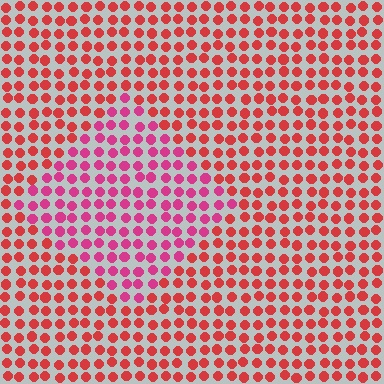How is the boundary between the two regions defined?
The boundary is defined purely by a slight shift in hue (about 31 degrees). Spacing, size, and orientation are identical on both sides.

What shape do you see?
I see a diamond.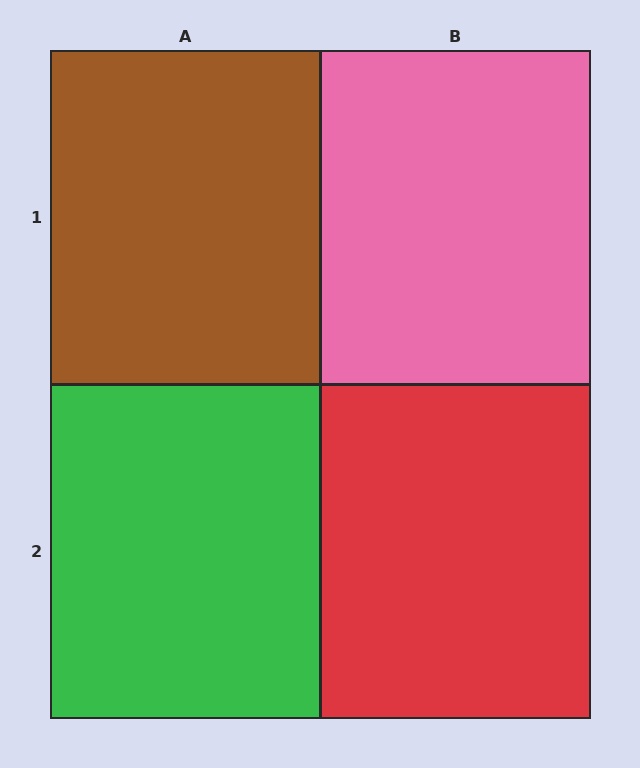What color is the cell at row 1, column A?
Brown.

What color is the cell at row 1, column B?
Pink.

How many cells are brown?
1 cell is brown.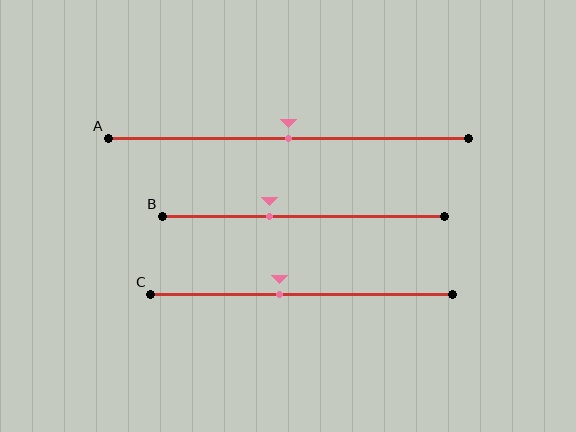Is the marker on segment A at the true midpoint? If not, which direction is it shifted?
Yes, the marker on segment A is at the true midpoint.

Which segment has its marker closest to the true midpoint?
Segment A has its marker closest to the true midpoint.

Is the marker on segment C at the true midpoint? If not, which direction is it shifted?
No, the marker on segment C is shifted to the left by about 7% of the segment length.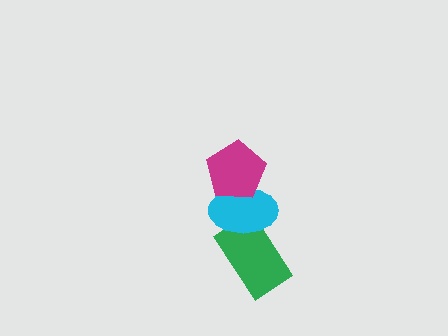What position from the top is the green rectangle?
The green rectangle is 3rd from the top.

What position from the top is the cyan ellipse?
The cyan ellipse is 2nd from the top.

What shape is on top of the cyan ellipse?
The magenta pentagon is on top of the cyan ellipse.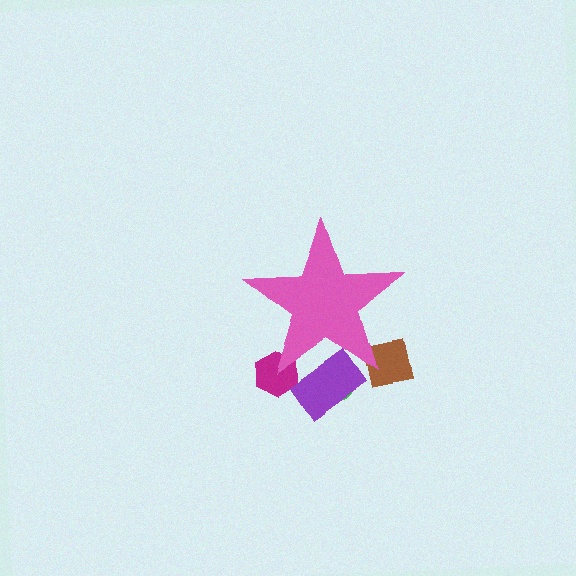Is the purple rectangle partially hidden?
Yes, the purple rectangle is partially hidden behind the pink star.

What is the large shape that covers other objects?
A pink star.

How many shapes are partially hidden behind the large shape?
4 shapes are partially hidden.